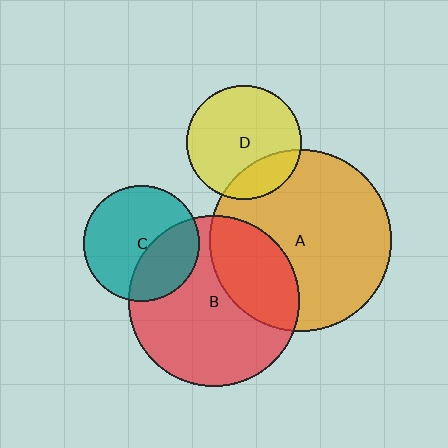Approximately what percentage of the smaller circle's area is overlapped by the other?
Approximately 20%.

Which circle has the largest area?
Circle A (orange).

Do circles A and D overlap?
Yes.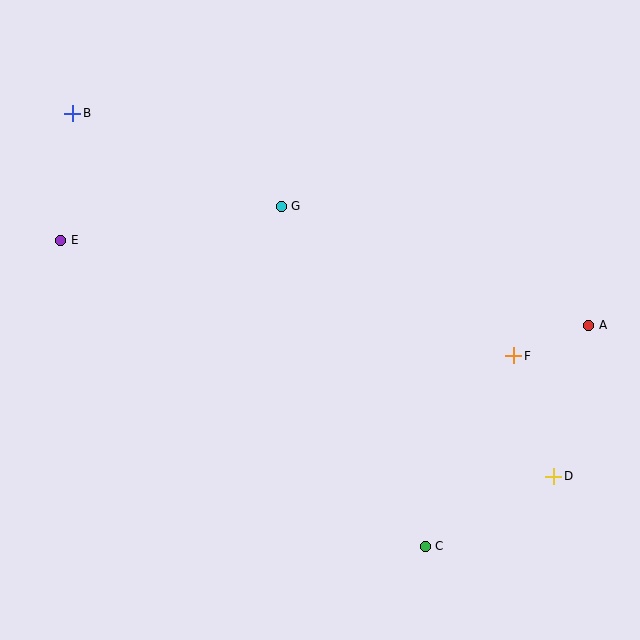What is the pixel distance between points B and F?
The distance between B and F is 503 pixels.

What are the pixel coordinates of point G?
Point G is at (281, 206).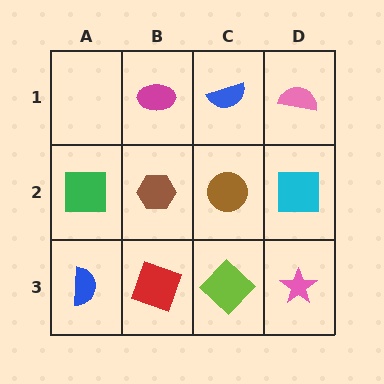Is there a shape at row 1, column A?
No, that cell is empty.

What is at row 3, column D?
A pink star.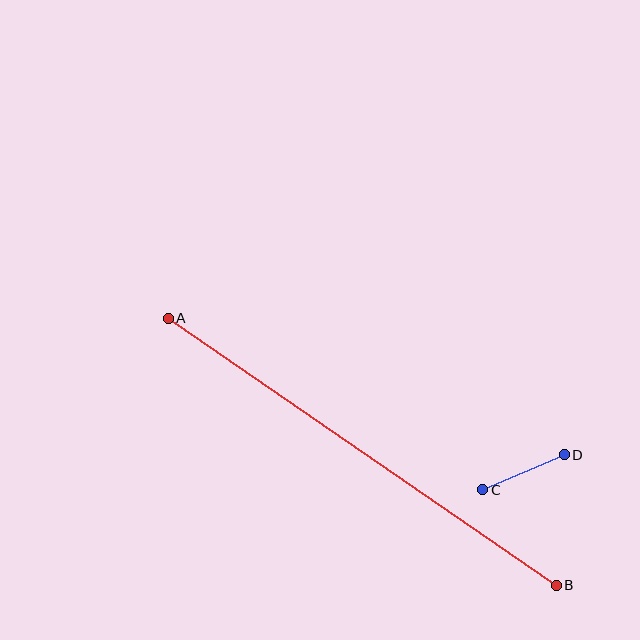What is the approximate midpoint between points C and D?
The midpoint is at approximately (524, 472) pixels.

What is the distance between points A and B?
The distance is approximately 471 pixels.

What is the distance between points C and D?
The distance is approximately 89 pixels.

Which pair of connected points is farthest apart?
Points A and B are farthest apart.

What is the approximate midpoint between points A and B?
The midpoint is at approximately (362, 452) pixels.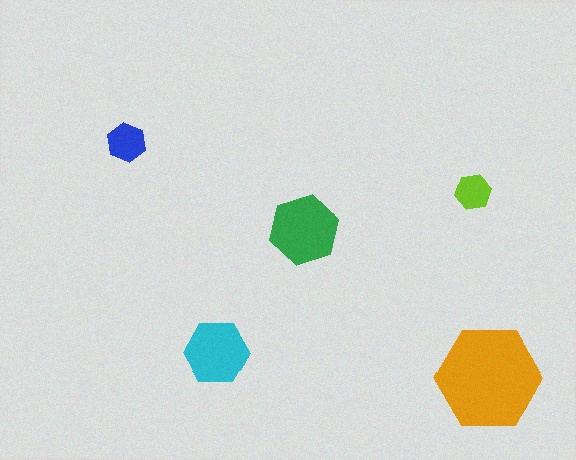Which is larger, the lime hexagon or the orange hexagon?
The orange one.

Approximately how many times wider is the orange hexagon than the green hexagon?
About 1.5 times wider.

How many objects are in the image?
There are 5 objects in the image.